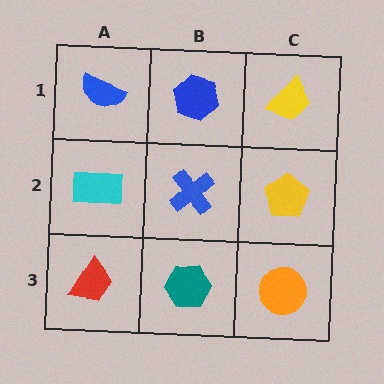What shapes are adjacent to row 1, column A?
A cyan rectangle (row 2, column A), a blue hexagon (row 1, column B).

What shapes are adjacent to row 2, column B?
A blue hexagon (row 1, column B), a teal hexagon (row 3, column B), a cyan rectangle (row 2, column A), a yellow pentagon (row 2, column C).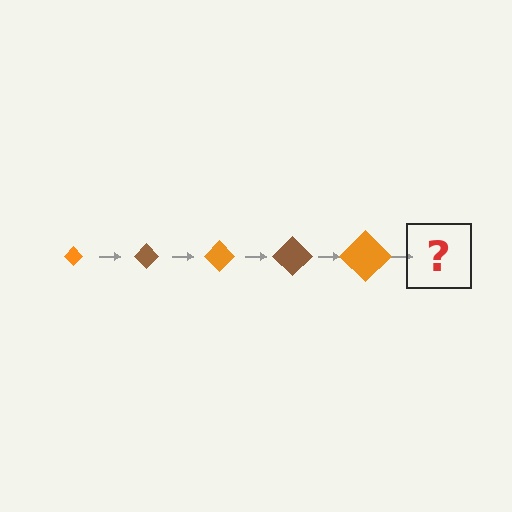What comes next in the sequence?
The next element should be a brown diamond, larger than the previous one.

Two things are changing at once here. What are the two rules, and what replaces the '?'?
The two rules are that the diamond grows larger each step and the color cycles through orange and brown. The '?' should be a brown diamond, larger than the previous one.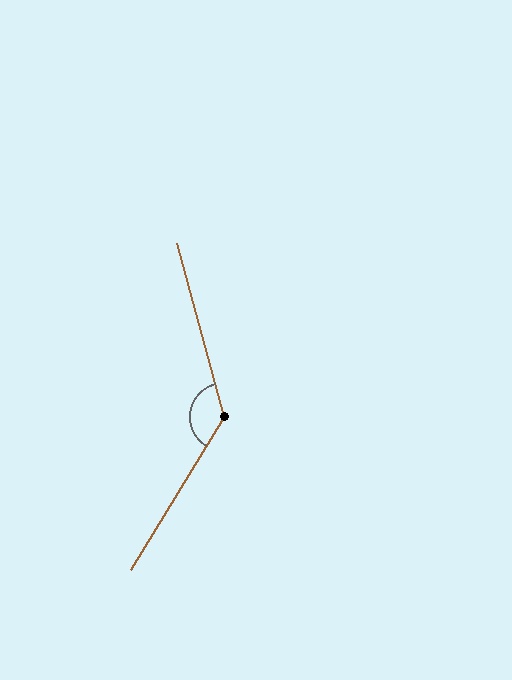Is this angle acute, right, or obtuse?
It is obtuse.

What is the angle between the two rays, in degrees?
Approximately 134 degrees.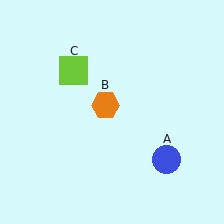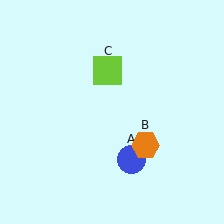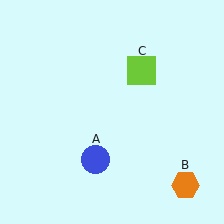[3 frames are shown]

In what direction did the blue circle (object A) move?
The blue circle (object A) moved left.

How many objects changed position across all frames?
3 objects changed position: blue circle (object A), orange hexagon (object B), lime square (object C).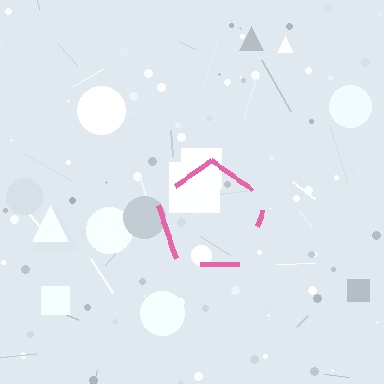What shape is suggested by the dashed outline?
The dashed outline suggests a pentagon.